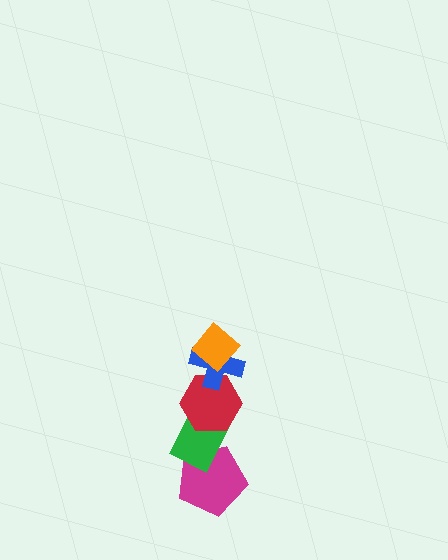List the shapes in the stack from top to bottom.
From top to bottom: the orange diamond, the blue cross, the red hexagon, the green rectangle, the magenta pentagon.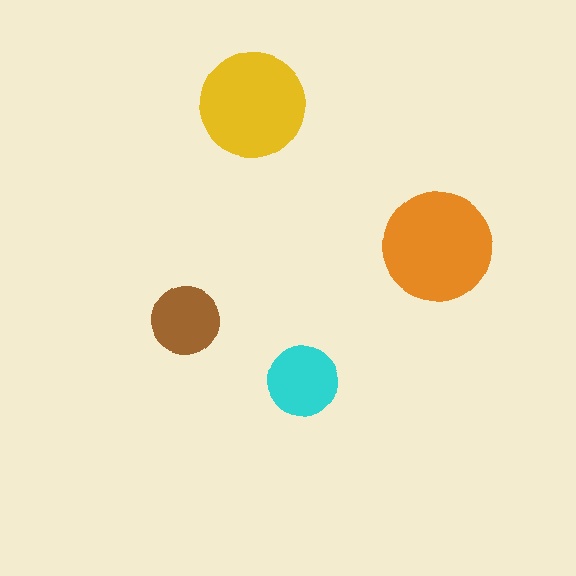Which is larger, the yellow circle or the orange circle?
The orange one.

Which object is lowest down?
The cyan circle is bottommost.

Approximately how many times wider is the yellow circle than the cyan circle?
About 1.5 times wider.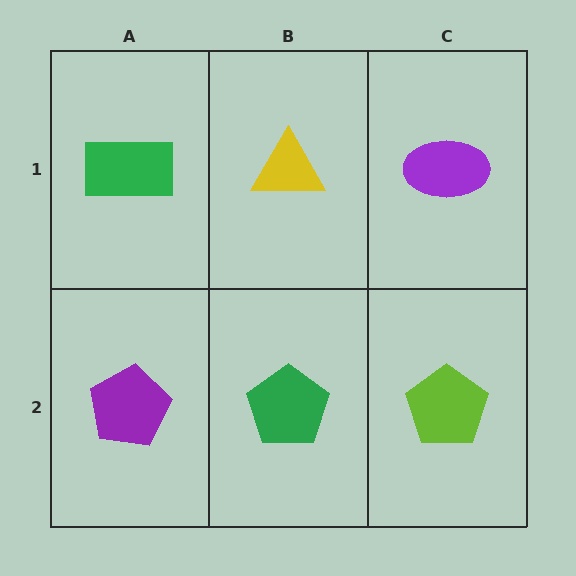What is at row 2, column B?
A green pentagon.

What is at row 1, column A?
A green rectangle.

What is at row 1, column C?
A purple ellipse.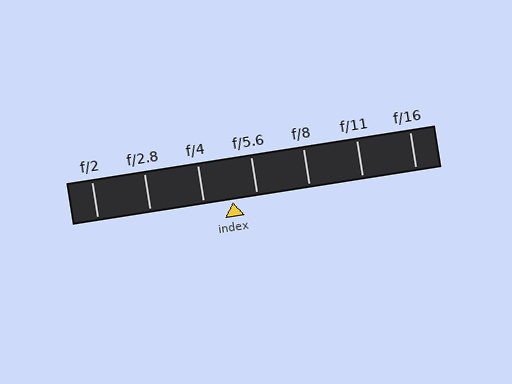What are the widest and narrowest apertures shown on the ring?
The widest aperture shown is f/2 and the narrowest is f/16.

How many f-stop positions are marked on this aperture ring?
There are 7 f-stop positions marked.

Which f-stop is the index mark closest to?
The index mark is closest to f/5.6.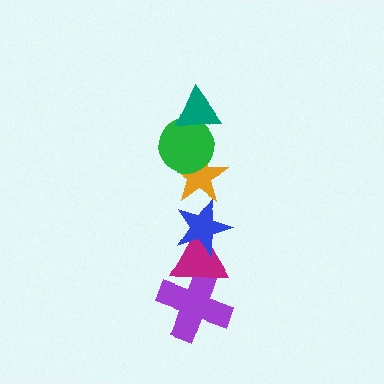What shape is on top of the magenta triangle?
The blue star is on top of the magenta triangle.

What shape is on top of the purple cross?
The magenta triangle is on top of the purple cross.